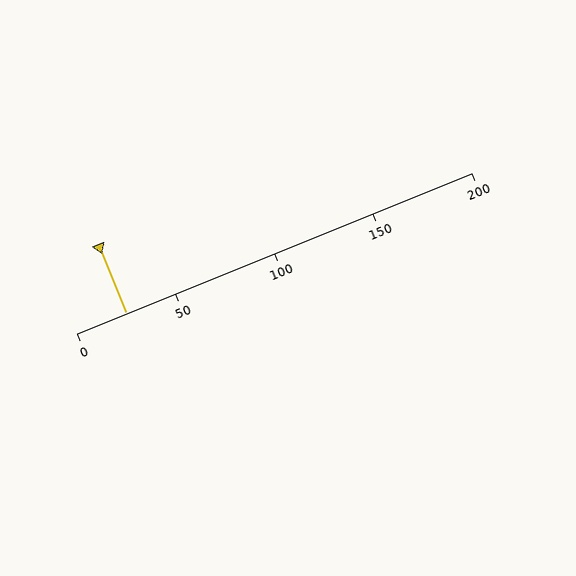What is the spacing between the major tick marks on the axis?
The major ticks are spaced 50 apart.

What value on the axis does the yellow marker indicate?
The marker indicates approximately 25.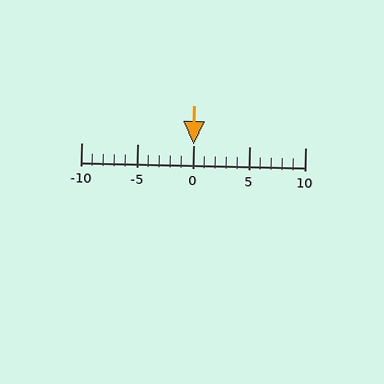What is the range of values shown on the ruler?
The ruler shows values from -10 to 10.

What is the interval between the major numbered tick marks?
The major tick marks are spaced 5 units apart.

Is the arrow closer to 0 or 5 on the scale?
The arrow is closer to 0.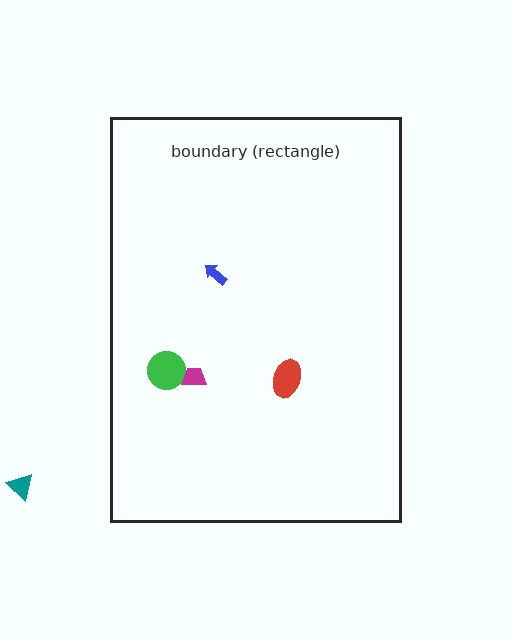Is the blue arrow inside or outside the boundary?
Inside.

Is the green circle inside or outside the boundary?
Inside.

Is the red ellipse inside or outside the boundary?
Inside.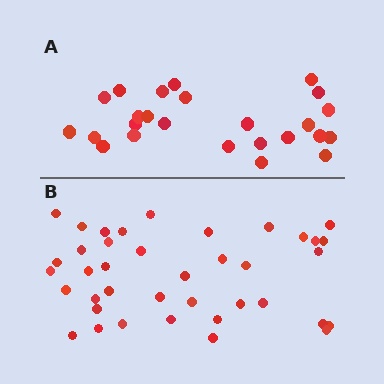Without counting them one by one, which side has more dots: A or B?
Region B (the bottom region) has more dots.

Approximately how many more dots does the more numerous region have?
Region B has approximately 15 more dots than region A.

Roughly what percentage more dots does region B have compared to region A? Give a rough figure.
About 55% more.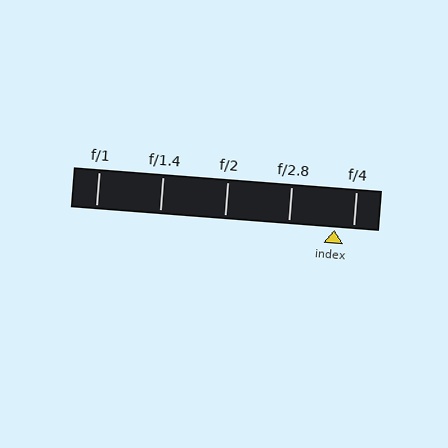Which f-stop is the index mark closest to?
The index mark is closest to f/4.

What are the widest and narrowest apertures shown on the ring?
The widest aperture shown is f/1 and the narrowest is f/4.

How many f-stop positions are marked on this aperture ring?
There are 5 f-stop positions marked.